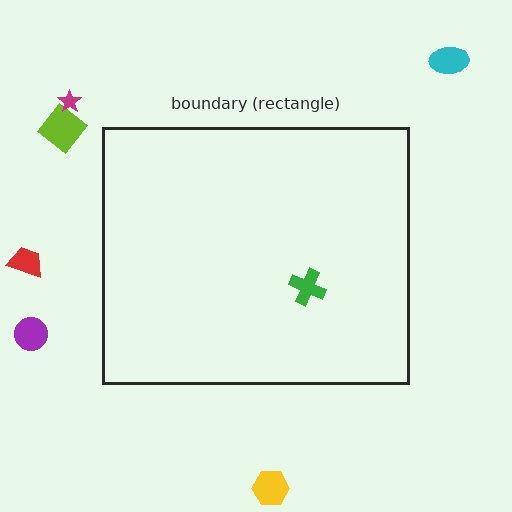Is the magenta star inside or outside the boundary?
Outside.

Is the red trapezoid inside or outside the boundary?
Outside.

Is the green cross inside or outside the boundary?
Inside.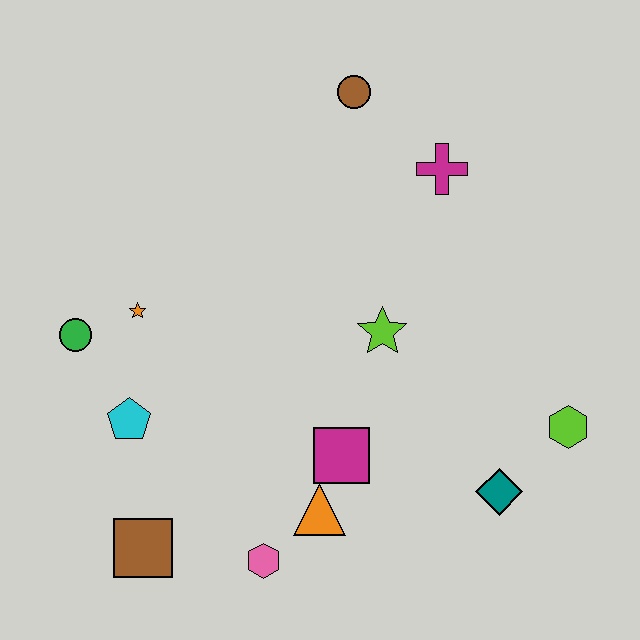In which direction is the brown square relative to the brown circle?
The brown square is below the brown circle.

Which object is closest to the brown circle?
The magenta cross is closest to the brown circle.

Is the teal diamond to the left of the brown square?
No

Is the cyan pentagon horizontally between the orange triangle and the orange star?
No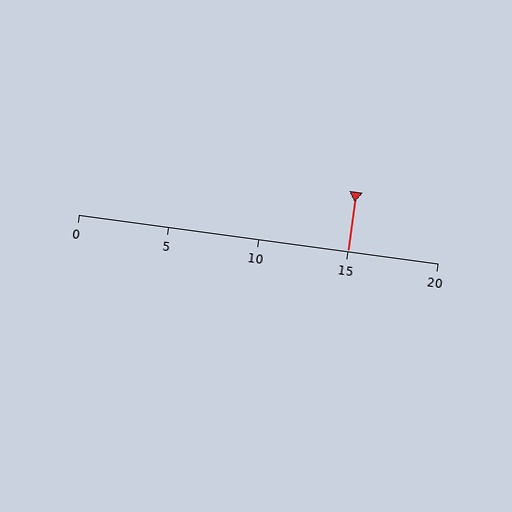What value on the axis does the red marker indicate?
The marker indicates approximately 15.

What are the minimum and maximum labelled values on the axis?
The axis runs from 0 to 20.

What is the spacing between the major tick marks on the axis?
The major ticks are spaced 5 apart.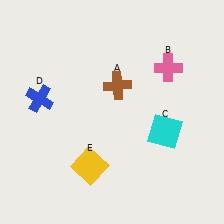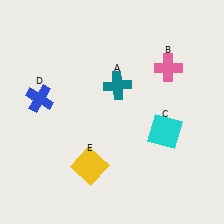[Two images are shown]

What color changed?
The cross (A) changed from brown in Image 1 to teal in Image 2.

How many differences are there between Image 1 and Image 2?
There is 1 difference between the two images.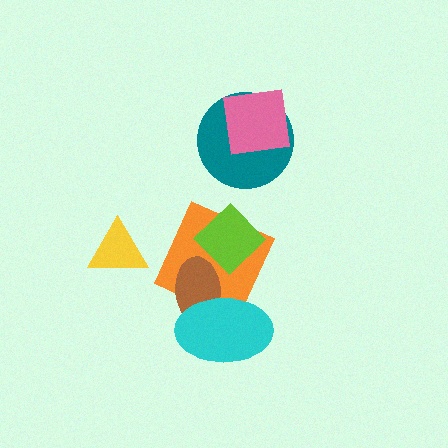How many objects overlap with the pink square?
1 object overlaps with the pink square.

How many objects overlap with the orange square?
3 objects overlap with the orange square.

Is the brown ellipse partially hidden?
Yes, it is partially covered by another shape.